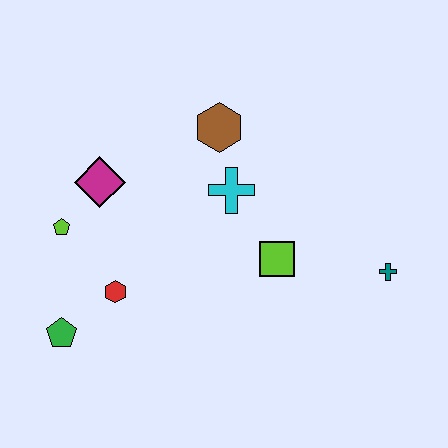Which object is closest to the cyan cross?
The brown hexagon is closest to the cyan cross.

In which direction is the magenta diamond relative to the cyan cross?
The magenta diamond is to the left of the cyan cross.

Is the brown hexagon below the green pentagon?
No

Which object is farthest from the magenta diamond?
The teal cross is farthest from the magenta diamond.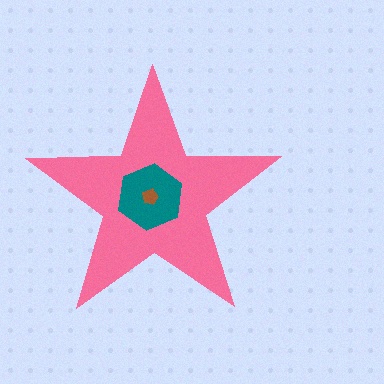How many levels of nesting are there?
3.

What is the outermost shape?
The pink star.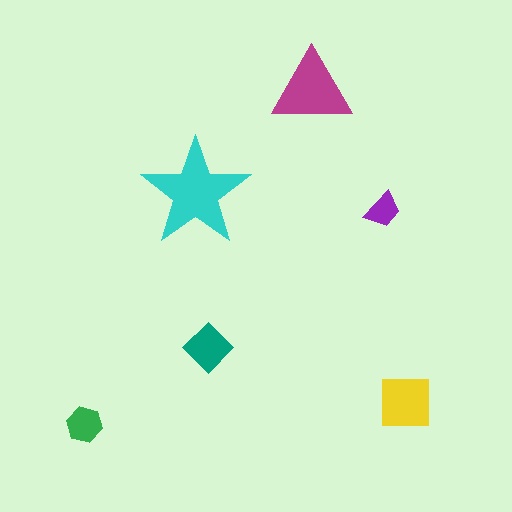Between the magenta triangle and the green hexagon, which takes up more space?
The magenta triangle.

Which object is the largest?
The cyan star.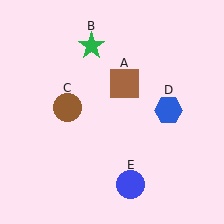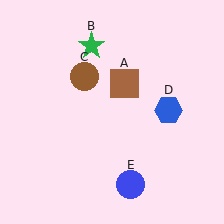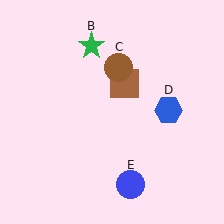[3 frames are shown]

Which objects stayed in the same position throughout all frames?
Brown square (object A) and green star (object B) and blue hexagon (object D) and blue circle (object E) remained stationary.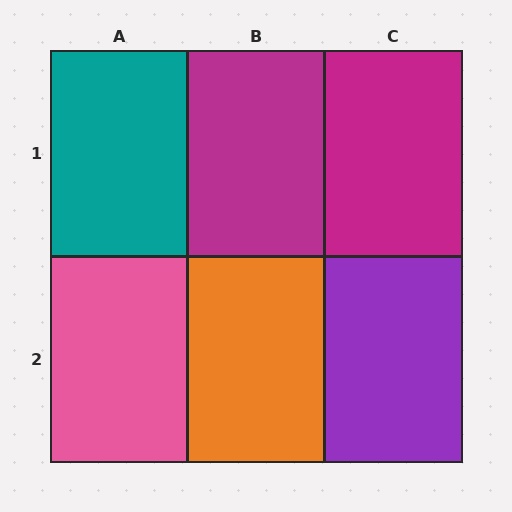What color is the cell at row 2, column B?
Orange.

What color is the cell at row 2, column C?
Purple.